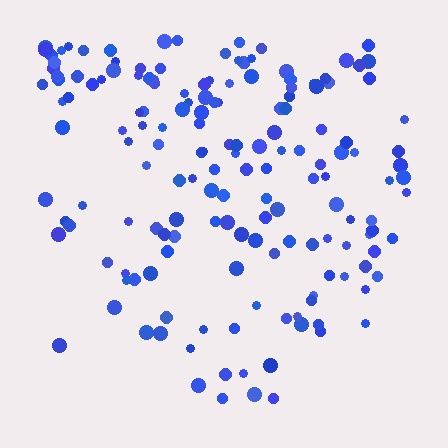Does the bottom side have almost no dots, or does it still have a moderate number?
Still a moderate number, just noticeably fewer than the top.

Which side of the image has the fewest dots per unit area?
The bottom.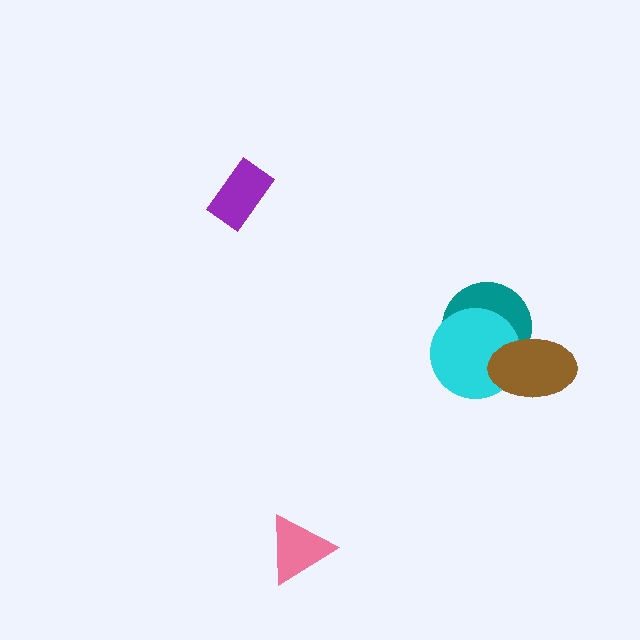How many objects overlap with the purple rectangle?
0 objects overlap with the purple rectangle.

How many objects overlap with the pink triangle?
0 objects overlap with the pink triangle.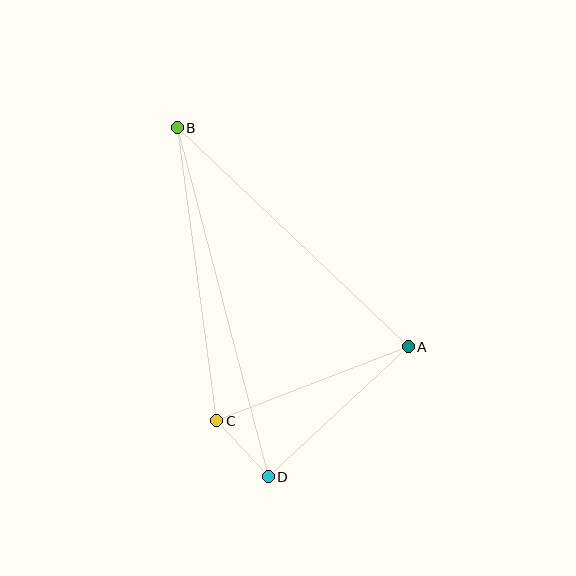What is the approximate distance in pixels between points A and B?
The distance between A and B is approximately 318 pixels.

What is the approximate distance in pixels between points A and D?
The distance between A and D is approximately 191 pixels.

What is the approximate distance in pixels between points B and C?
The distance between B and C is approximately 296 pixels.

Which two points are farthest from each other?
Points B and D are farthest from each other.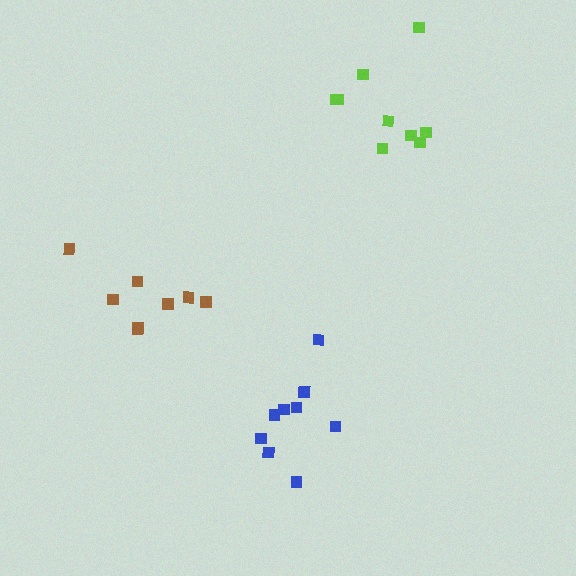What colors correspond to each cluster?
The clusters are colored: brown, blue, lime.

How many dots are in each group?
Group 1: 8 dots, Group 2: 9 dots, Group 3: 9 dots (26 total).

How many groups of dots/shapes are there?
There are 3 groups.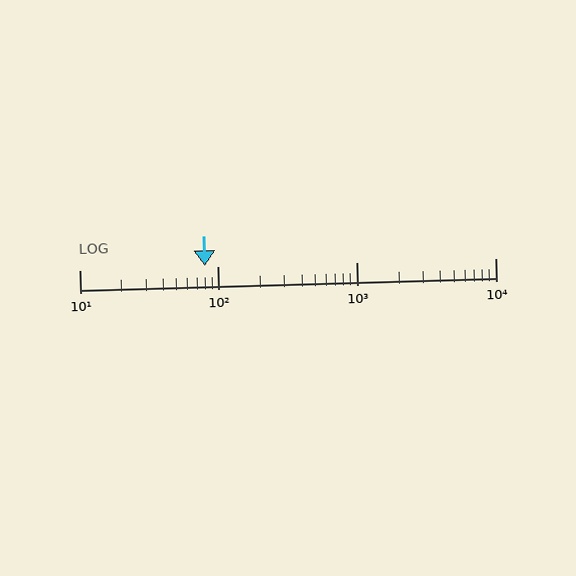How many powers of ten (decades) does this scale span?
The scale spans 3 decades, from 10 to 10000.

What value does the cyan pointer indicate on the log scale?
The pointer indicates approximately 80.